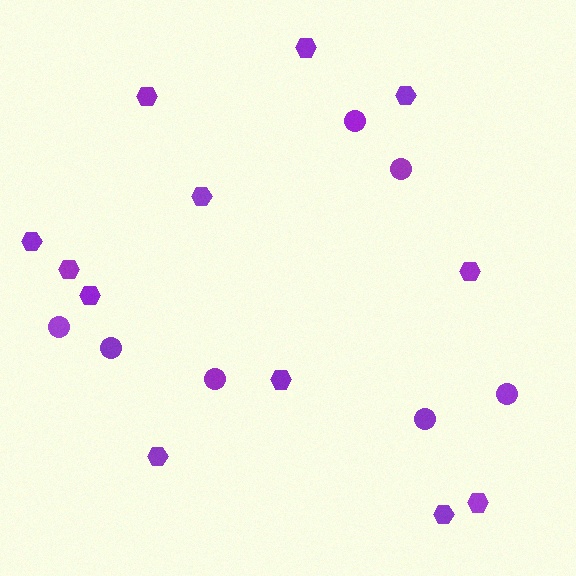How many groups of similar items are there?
There are 2 groups: one group of hexagons (12) and one group of circles (7).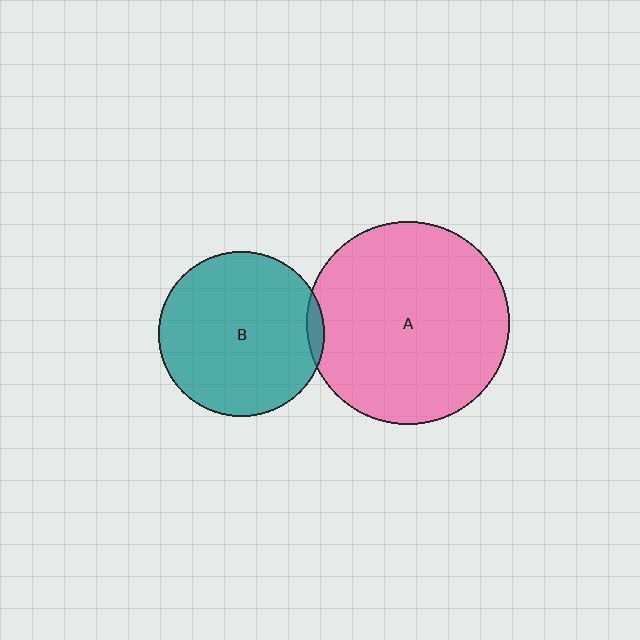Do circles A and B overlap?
Yes.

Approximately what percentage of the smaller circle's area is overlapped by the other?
Approximately 5%.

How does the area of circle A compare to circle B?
Approximately 1.5 times.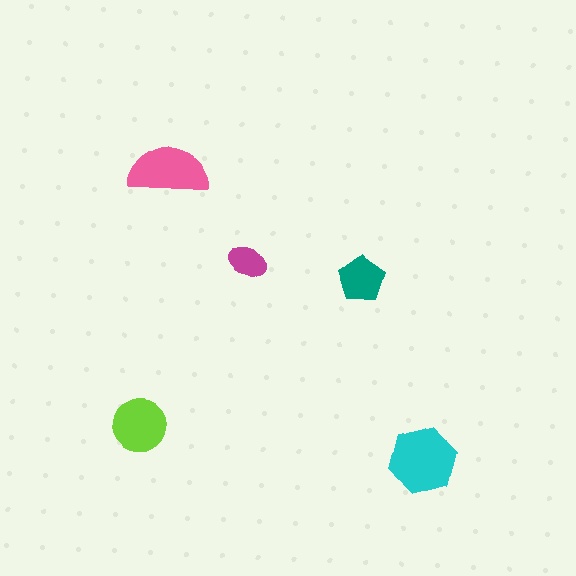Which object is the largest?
The cyan hexagon.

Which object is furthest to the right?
The cyan hexagon is rightmost.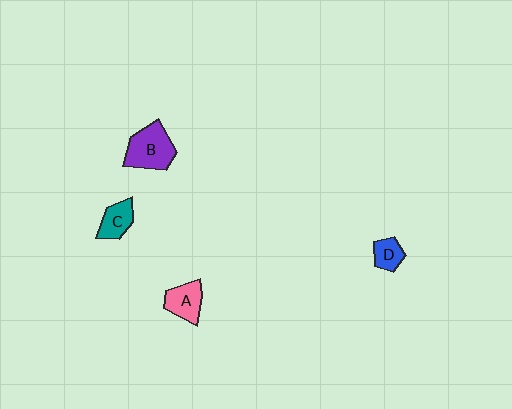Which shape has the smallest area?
Shape D (blue).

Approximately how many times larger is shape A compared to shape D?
Approximately 1.4 times.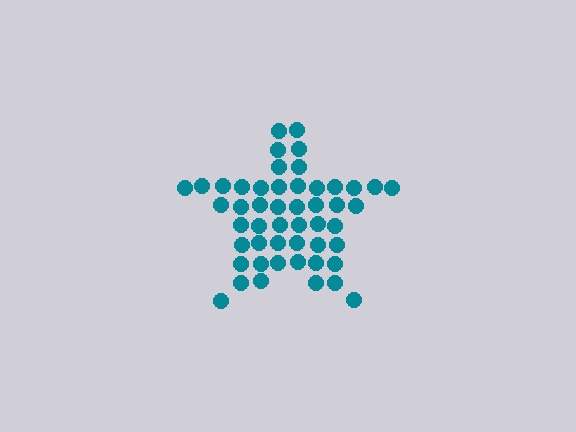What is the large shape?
The large shape is a star.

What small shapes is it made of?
It is made of small circles.